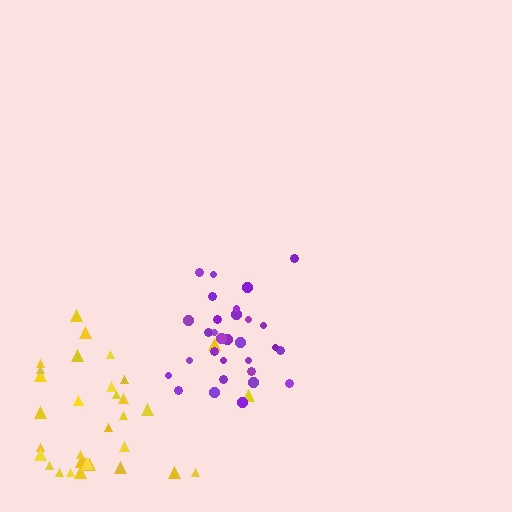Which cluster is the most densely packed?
Purple.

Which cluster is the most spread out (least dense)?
Yellow.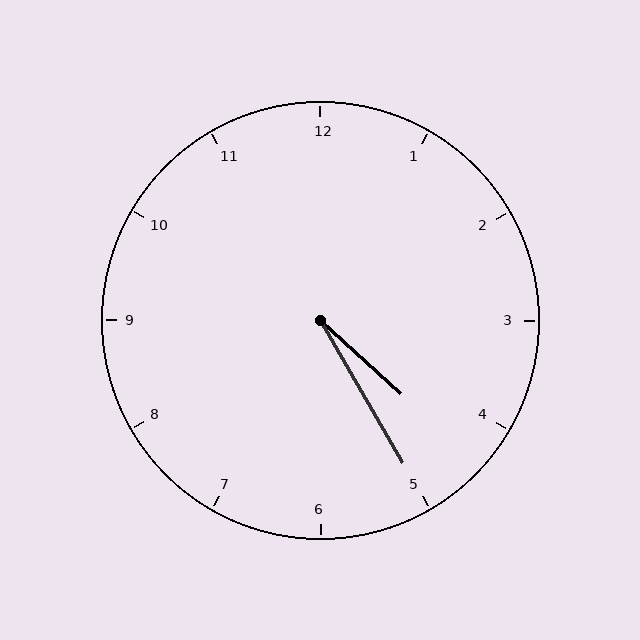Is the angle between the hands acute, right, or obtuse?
It is acute.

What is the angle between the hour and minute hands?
Approximately 18 degrees.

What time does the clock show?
4:25.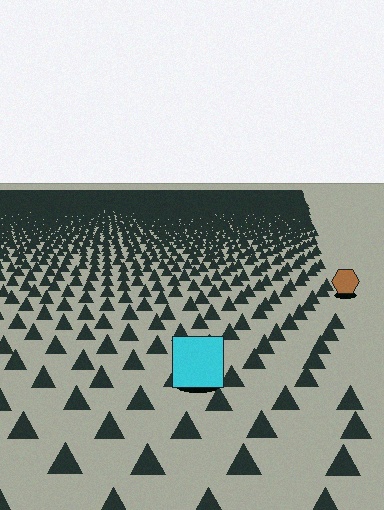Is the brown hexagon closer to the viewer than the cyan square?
No. The cyan square is closer — you can tell from the texture gradient: the ground texture is coarser near it.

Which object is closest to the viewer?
The cyan square is closest. The texture marks near it are larger and more spread out.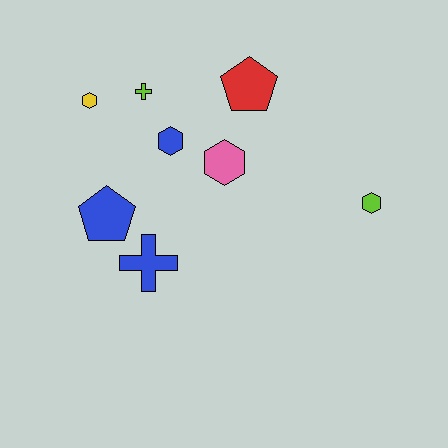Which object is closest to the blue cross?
The blue pentagon is closest to the blue cross.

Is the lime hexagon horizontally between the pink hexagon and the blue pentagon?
No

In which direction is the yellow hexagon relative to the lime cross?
The yellow hexagon is to the left of the lime cross.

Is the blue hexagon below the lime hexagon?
No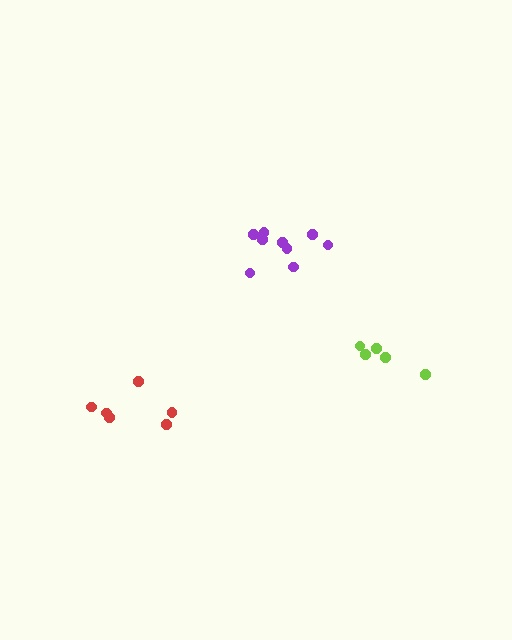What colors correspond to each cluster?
The clusters are colored: purple, lime, red.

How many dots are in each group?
Group 1: 9 dots, Group 2: 5 dots, Group 3: 6 dots (20 total).